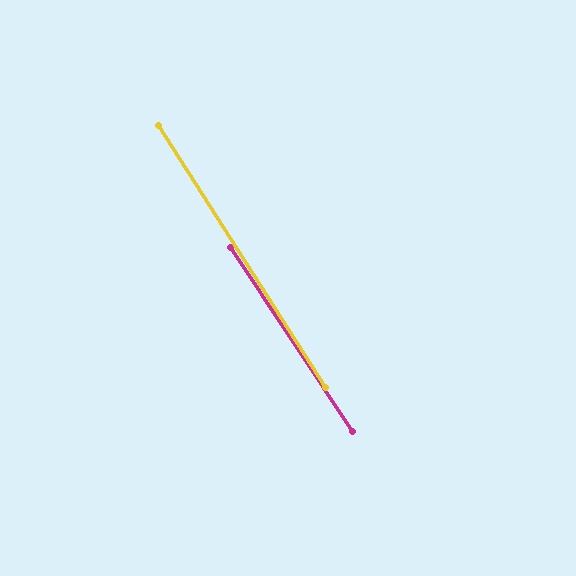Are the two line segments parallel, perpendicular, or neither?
Parallel — their directions differ by only 0.8°.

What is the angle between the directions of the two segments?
Approximately 1 degree.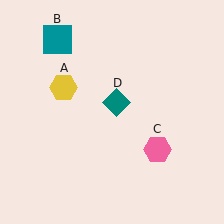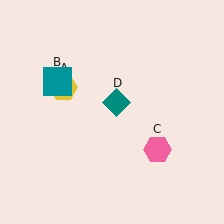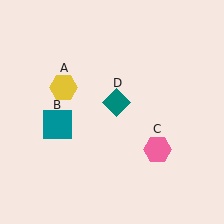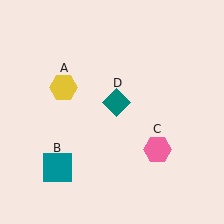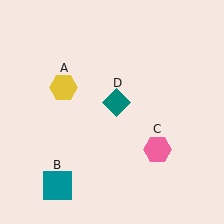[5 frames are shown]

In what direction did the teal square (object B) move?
The teal square (object B) moved down.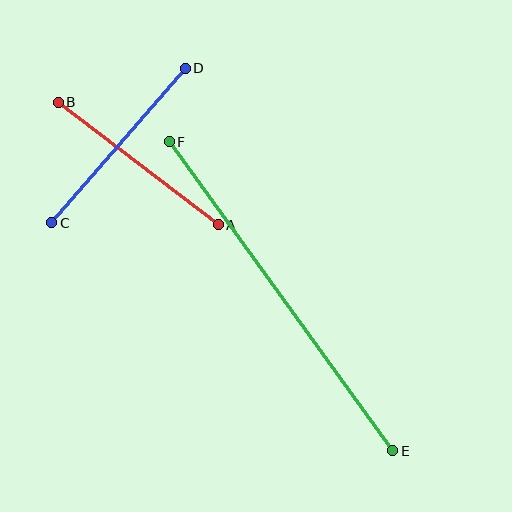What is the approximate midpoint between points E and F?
The midpoint is at approximately (281, 296) pixels.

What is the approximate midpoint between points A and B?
The midpoint is at approximately (138, 164) pixels.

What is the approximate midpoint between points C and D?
The midpoint is at approximately (119, 146) pixels.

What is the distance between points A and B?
The distance is approximately 202 pixels.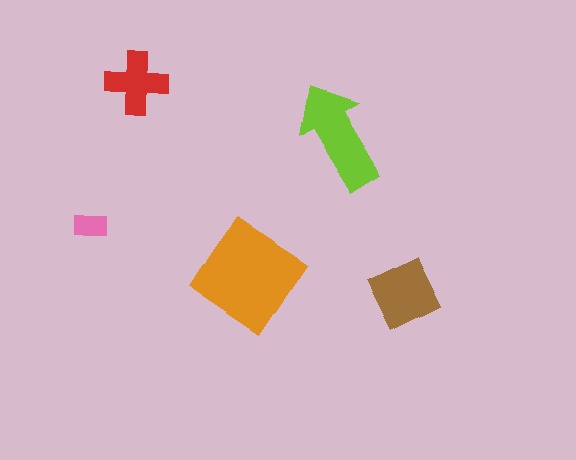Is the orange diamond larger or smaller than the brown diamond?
Larger.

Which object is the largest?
The orange diamond.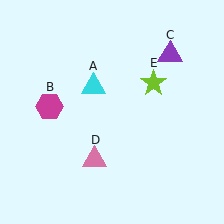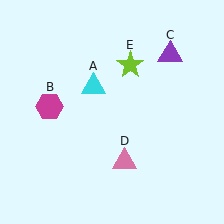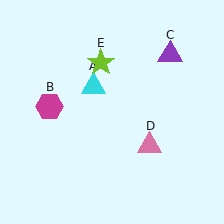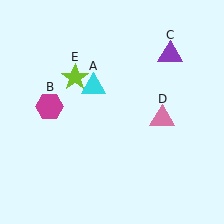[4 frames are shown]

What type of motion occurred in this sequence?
The pink triangle (object D), lime star (object E) rotated counterclockwise around the center of the scene.